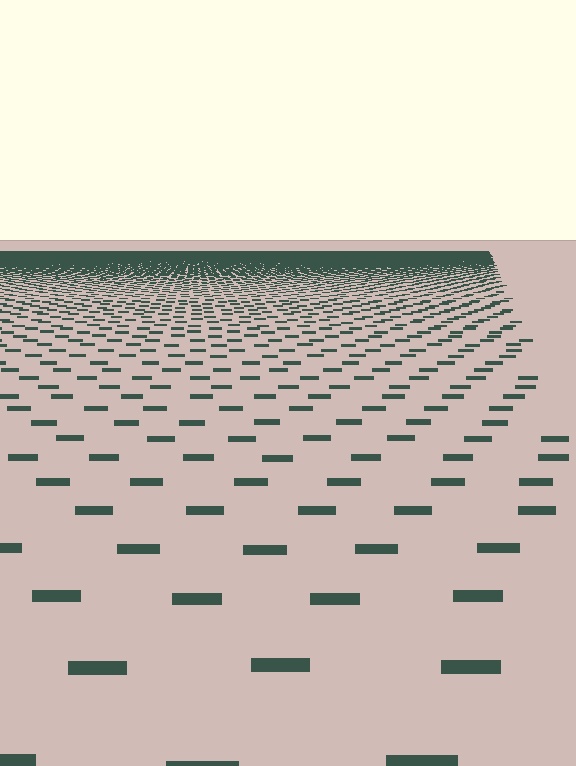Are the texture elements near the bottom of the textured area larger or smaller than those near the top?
Larger. Near the bottom, elements are closer to the viewer and appear at a bigger on-screen size.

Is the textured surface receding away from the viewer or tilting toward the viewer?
The surface is receding away from the viewer. Texture elements get smaller and denser toward the top.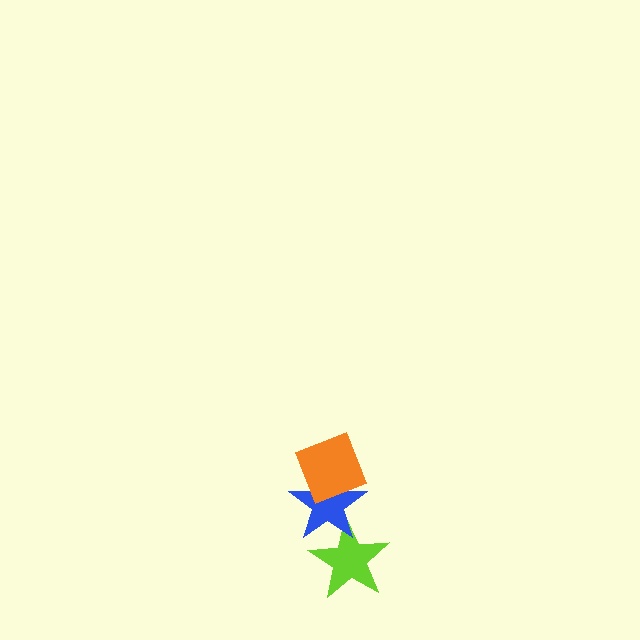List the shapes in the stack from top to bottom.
From top to bottom: the orange diamond, the blue star, the lime star.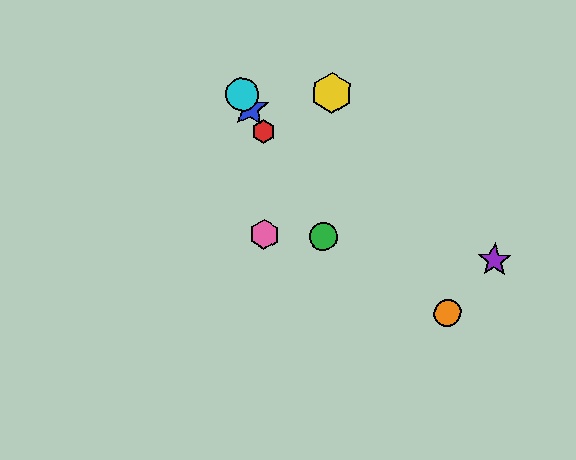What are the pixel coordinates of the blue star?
The blue star is at (250, 108).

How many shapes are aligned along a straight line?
4 shapes (the red hexagon, the blue star, the green circle, the cyan circle) are aligned along a straight line.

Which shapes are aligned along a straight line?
The red hexagon, the blue star, the green circle, the cyan circle are aligned along a straight line.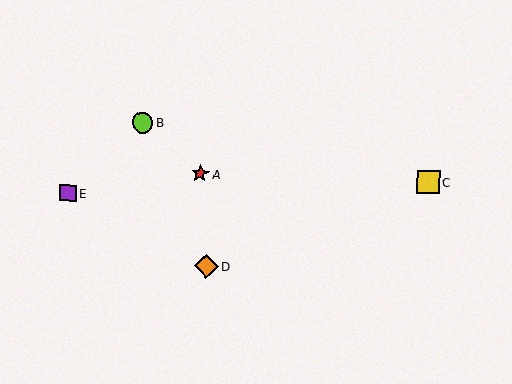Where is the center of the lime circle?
The center of the lime circle is at (143, 123).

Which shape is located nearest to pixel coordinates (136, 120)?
The lime circle (labeled B) at (143, 123) is nearest to that location.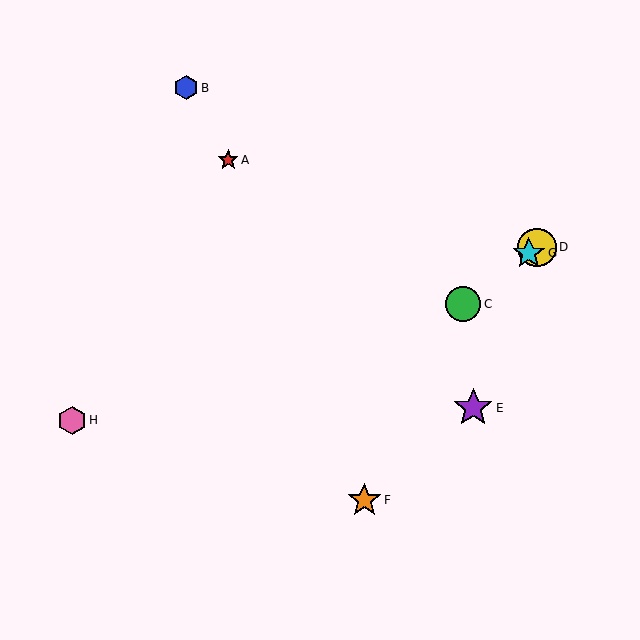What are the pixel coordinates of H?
Object H is at (72, 420).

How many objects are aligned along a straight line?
3 objects (C, D, G) are aligned along a straight line.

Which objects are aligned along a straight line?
Objects C, D, G are aligned along a straight line.